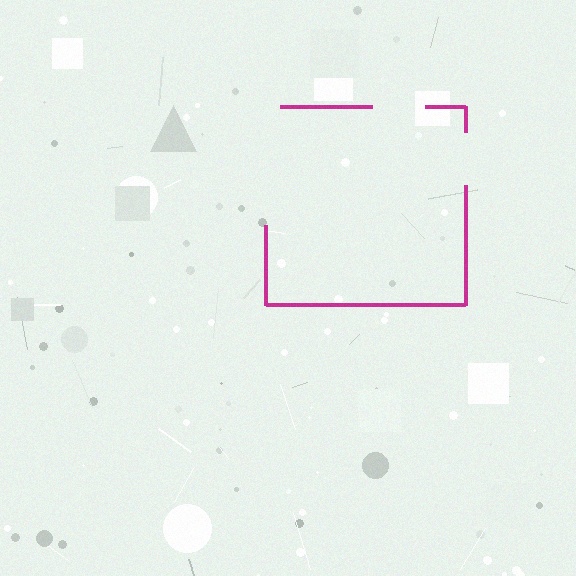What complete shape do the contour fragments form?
The contour fragments form a square.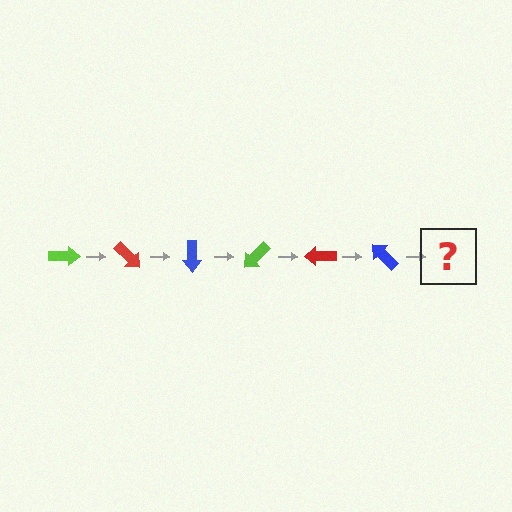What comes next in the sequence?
The next element should be a lime arrow, rotated 270 degrees from the start.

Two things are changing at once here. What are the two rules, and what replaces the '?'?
The two rules are that it rotates 45 degrees each step and the color cycles through lime, red, and blue. The '?' should be a lime arrow, rotated 270 degrees from the start.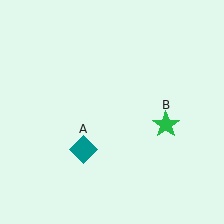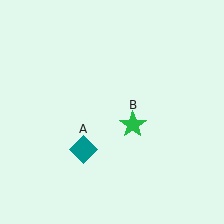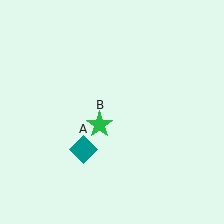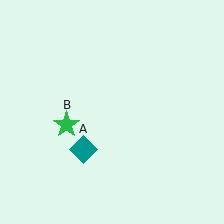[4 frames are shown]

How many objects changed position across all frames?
1 object changed position: green star (object B).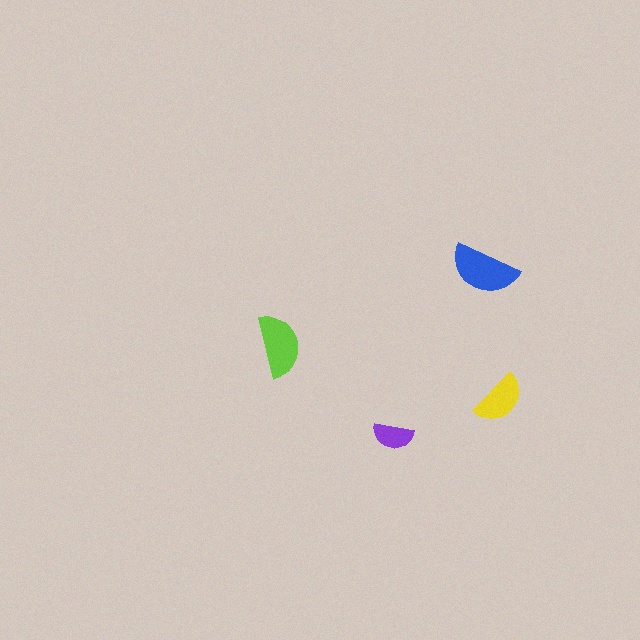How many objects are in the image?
There are 4 objects in the image.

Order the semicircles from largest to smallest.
the blue one, the lime one, the yellow one, the purple one.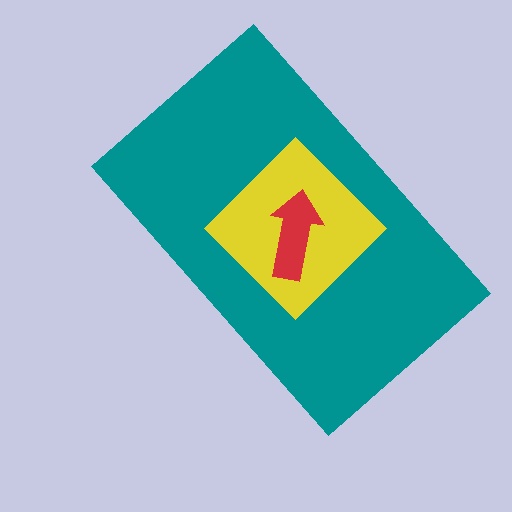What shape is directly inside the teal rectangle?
The yellow diamond.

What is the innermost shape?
The red arrow.